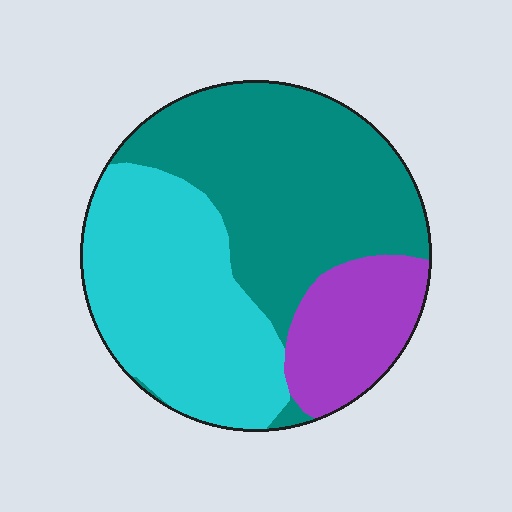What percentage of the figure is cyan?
Cyan covers about 40% of the figure.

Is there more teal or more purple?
Teal.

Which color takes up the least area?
Purple, at roughly 15%.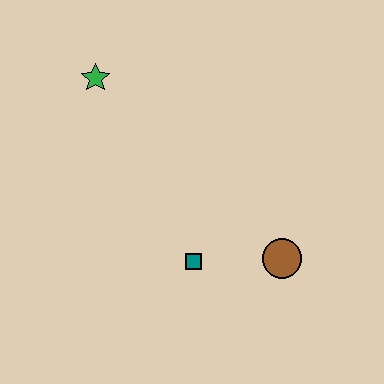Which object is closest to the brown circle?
The teal square is closest to the brown circle.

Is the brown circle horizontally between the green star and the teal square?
No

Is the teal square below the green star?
Yes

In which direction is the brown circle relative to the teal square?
The brown circle is to the right of the teal square.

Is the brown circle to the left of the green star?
No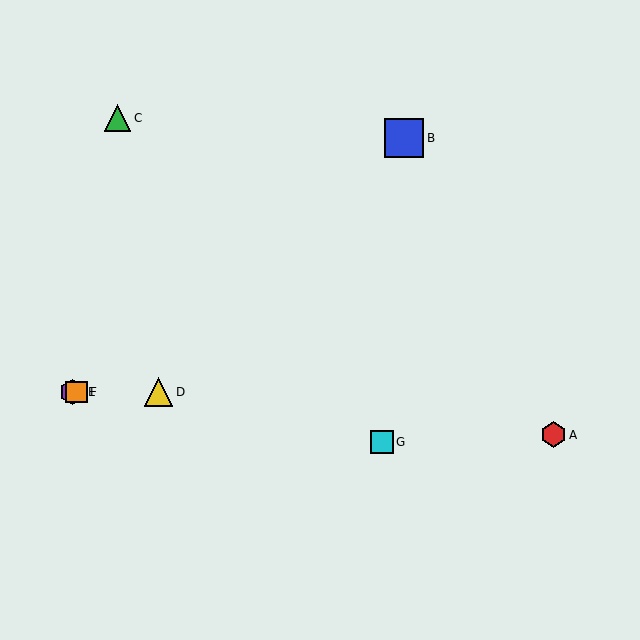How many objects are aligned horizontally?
3 objects (D, E, F) are aligned horizontally.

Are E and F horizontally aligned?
Yes, both are at y≈392.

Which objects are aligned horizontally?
Objects D, E, F are aligned horizontally.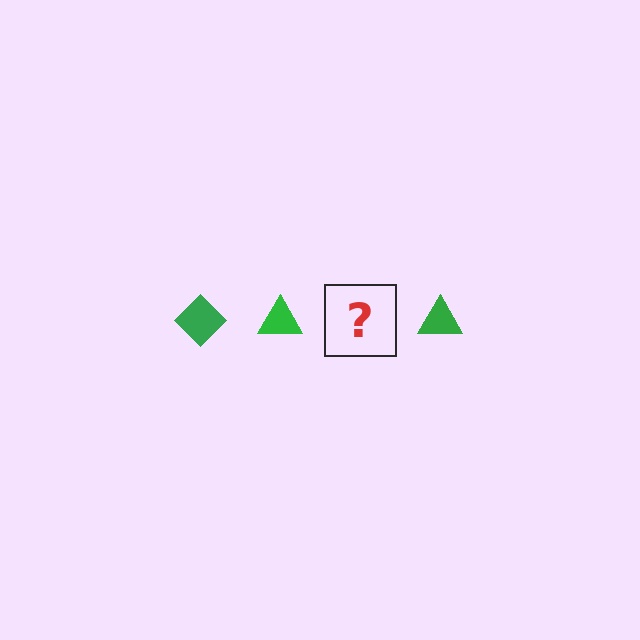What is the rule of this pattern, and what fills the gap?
The rule is that the pattern cycles through diamond, triangle shapes in green. The gap should be filled with a green diamond.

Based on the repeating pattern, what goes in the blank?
The blank should be a green diamond.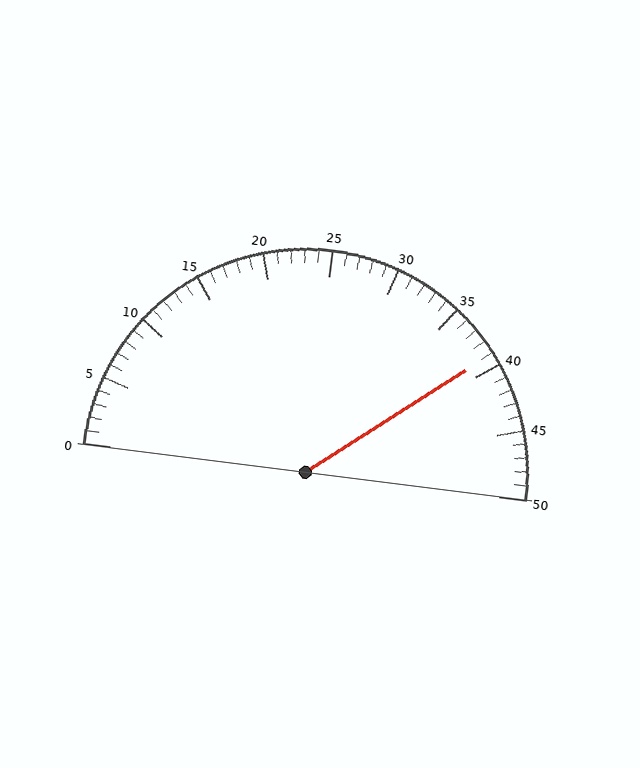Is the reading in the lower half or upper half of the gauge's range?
The reading is in the upper half of the range (0 to 50).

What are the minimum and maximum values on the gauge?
The gauge ranges from 0 to 50.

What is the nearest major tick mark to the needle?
The nearest major tick mark is 40.